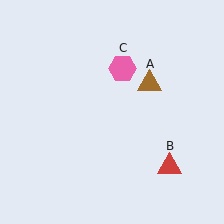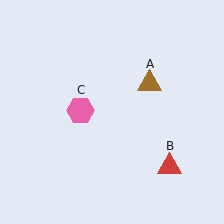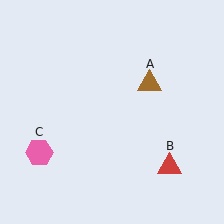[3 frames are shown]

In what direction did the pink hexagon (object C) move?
The pink hexagon (object C) moved down and to the left.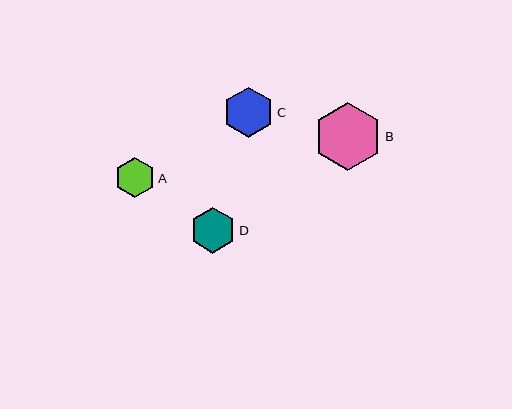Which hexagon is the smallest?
Hexagon A is the smallest with a size of approximately 40 pixels.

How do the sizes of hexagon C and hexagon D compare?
Hexagon C and hexagon D are approximately the same size.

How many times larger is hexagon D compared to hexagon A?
Hexagon D is approximately 1.1 times the size of hexagon A.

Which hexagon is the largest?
Hexagon B is the largest with a size of approximately 68 pixels.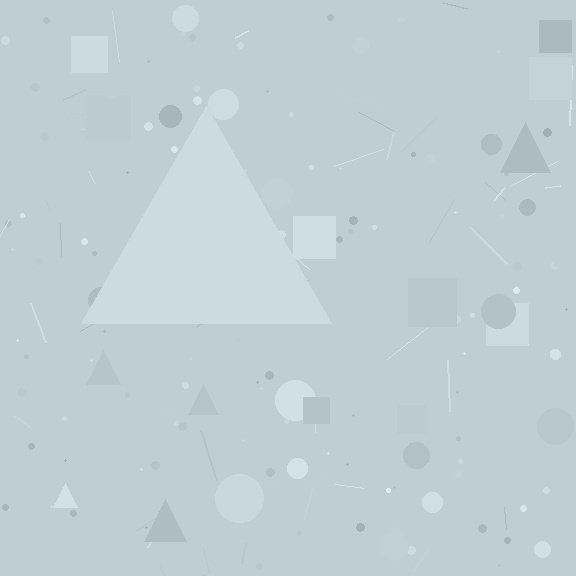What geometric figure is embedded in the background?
A triangle is embedded in the background.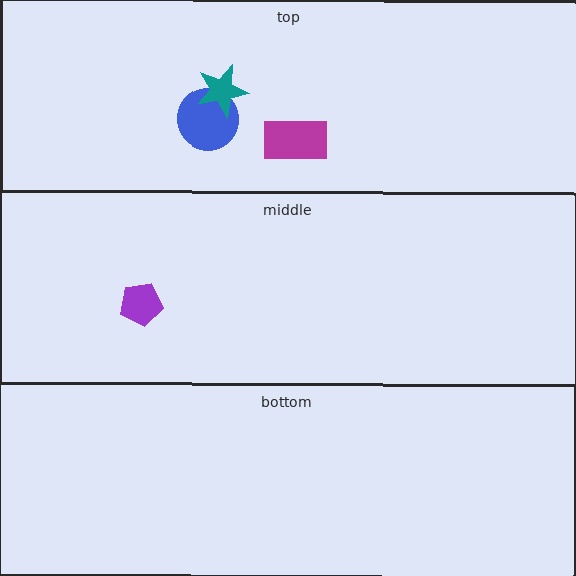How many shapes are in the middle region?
1.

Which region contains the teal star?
The top region.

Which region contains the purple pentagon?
The middle region.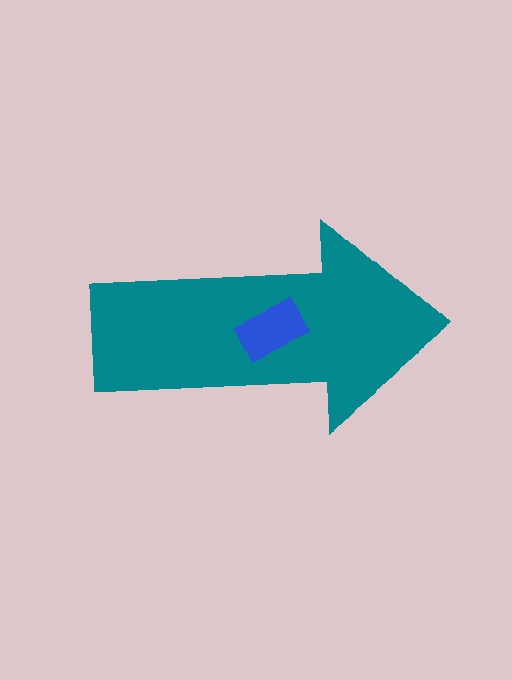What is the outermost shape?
The teal arrow.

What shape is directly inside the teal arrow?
The blue rectangle.